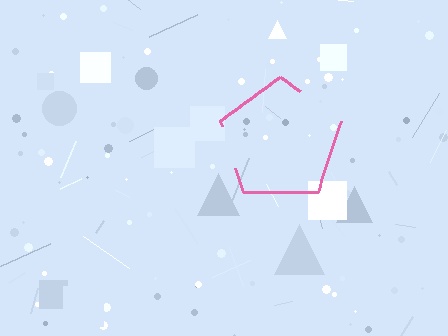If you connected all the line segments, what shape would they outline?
They would outline a pentagon.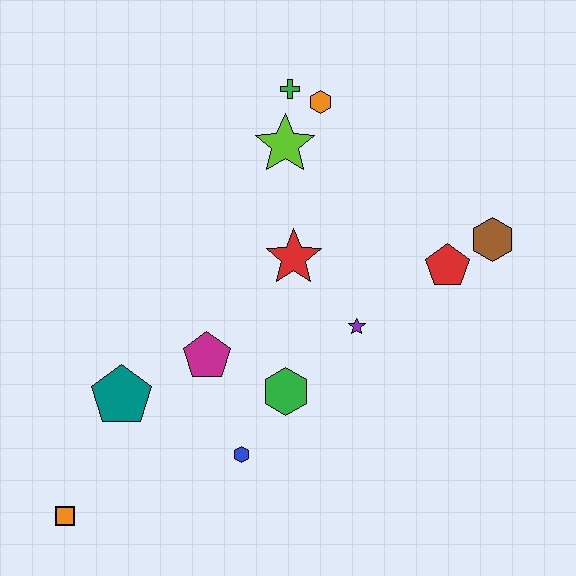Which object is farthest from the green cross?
The orange square is farthest from the green cross.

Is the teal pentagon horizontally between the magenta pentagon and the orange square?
Yes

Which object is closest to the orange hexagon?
The green cross is closest to the orange hexagon.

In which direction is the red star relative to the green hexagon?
The red star is above the green hexagon.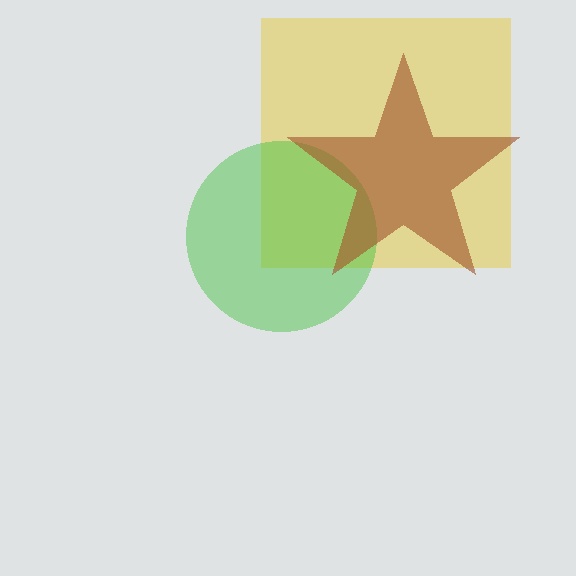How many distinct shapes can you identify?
There are 3 distinct shapes: a yellow square, a green circle, a brown star.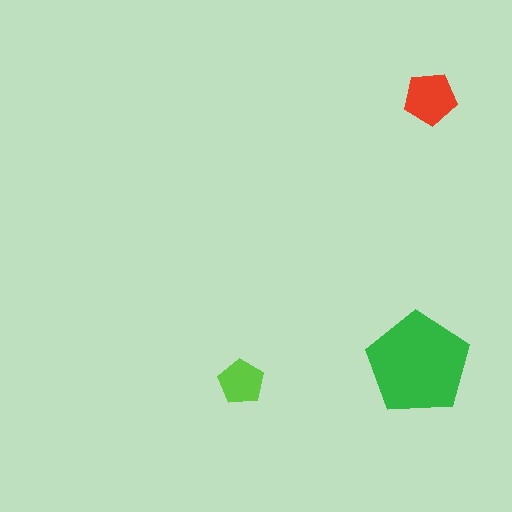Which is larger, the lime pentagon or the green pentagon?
The green one.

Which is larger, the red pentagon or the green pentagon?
The green one.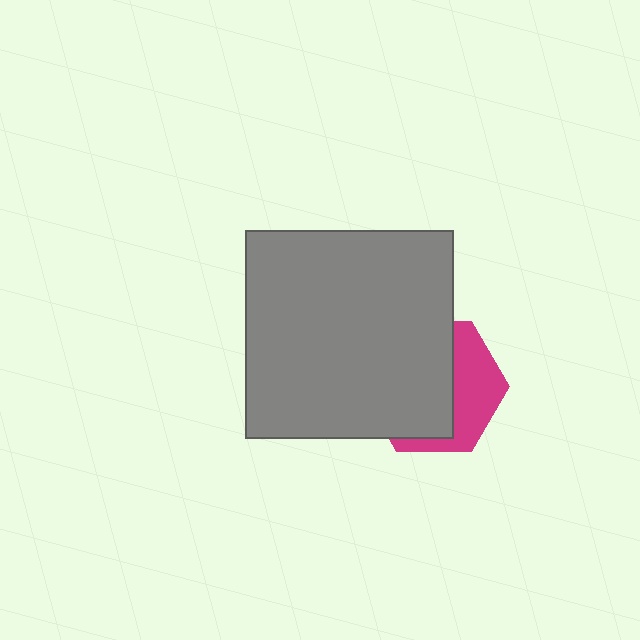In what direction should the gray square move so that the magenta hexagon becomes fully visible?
The gray square should move left. That is the shortest direction to clear the overlap and leave the magenta hexagon fully visible.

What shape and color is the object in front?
The object in front is a gray square.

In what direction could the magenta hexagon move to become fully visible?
The magenta hexagon could move right. That would shift it out from behind the gray square entirely.